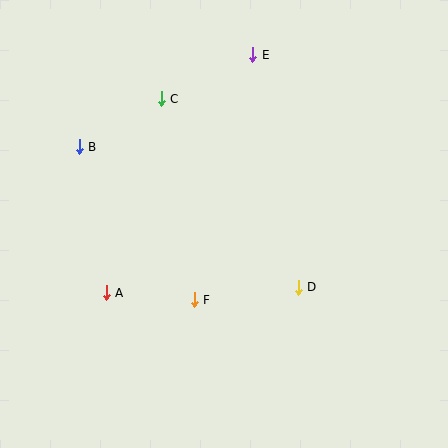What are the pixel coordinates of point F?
Point F is at (194, 300).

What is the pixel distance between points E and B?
The distance between E and B is 196 pixels.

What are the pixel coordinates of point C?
Point C is at (161, 99).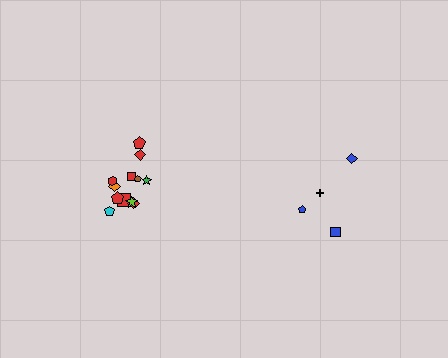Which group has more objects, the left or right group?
The left group.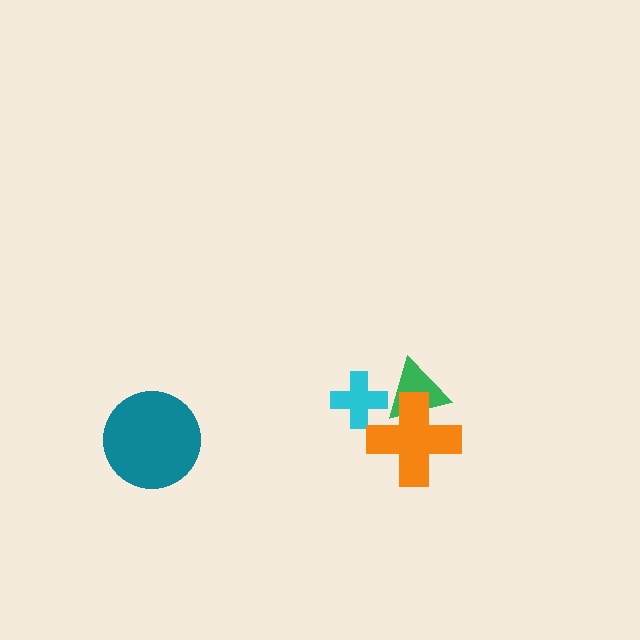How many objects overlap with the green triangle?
2 objects overlap with the green triangle.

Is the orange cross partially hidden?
No, no other shape covers it.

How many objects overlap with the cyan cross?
2 objects overlap with the cyan cross.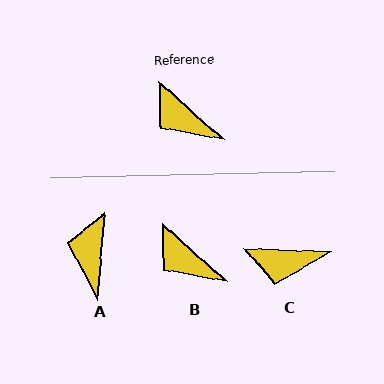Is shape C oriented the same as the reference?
No, it is off by about 40 degrees.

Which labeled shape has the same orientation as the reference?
B.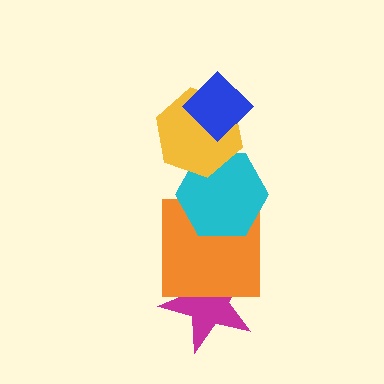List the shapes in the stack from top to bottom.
From top to bottom: the blue diamond, the yellow hexagon, the cyan hexagon, the orange square, the magenta star.